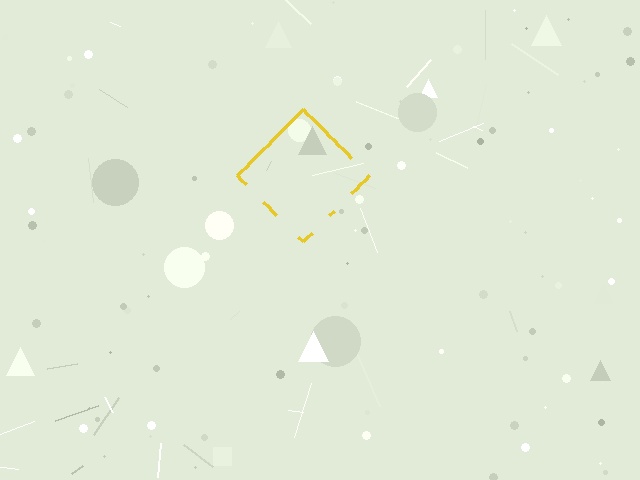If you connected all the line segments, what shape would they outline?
They would outline a diamond.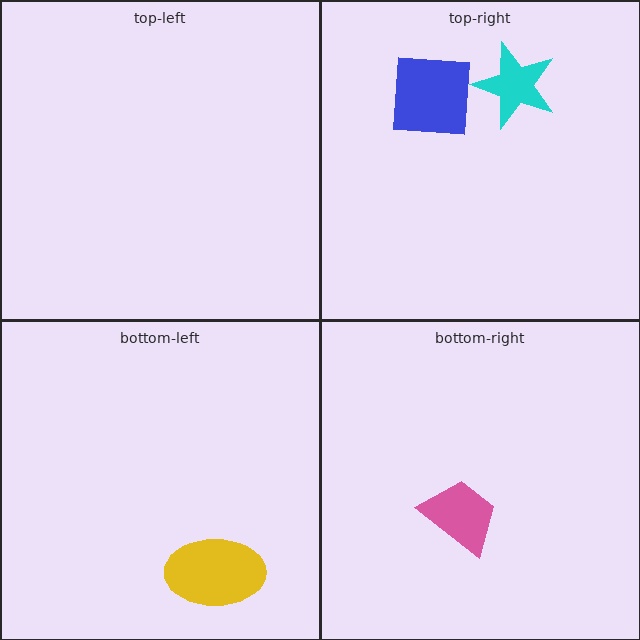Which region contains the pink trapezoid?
The bottom-right region.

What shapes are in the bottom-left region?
The yellow ellipse.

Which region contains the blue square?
The top-right region.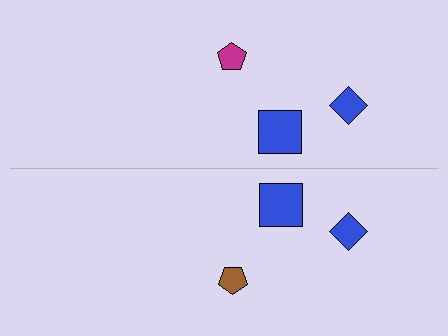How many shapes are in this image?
There are 6 shapes in this image.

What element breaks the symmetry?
The brown pentagon on the bottom side breaks the symmetry — its mirror counterpart is magenta.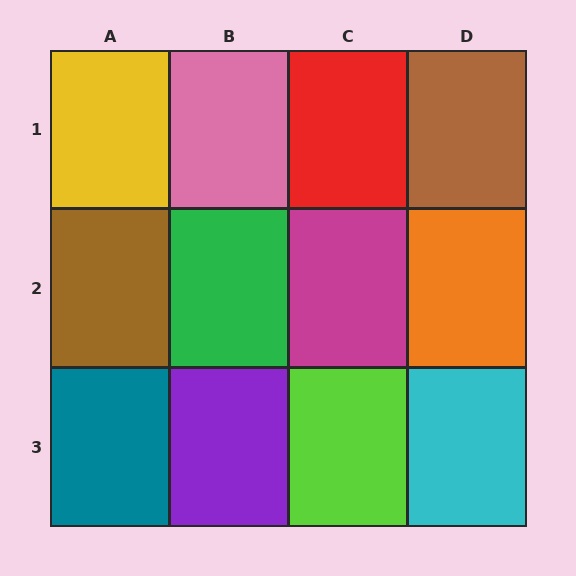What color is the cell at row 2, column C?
Magenta.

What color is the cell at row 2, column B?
Green.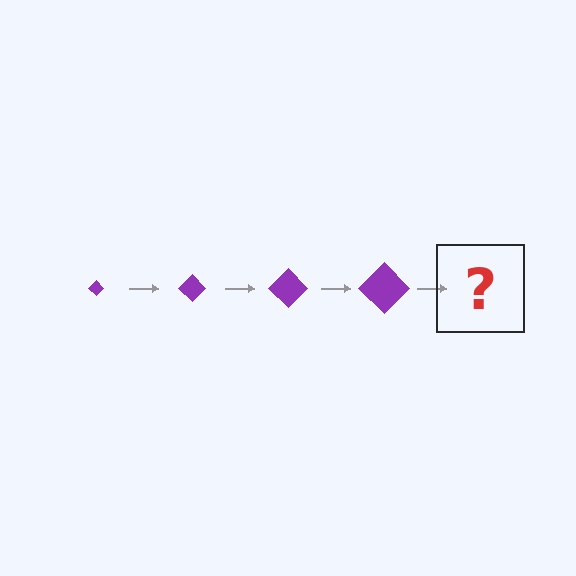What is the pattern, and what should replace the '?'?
The pattern is that the diamond gets progressively larger each step. The '?' should be a purple diamond, larger than the previous one.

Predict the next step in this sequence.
The next step is a purple diamond, larger than the previous one.